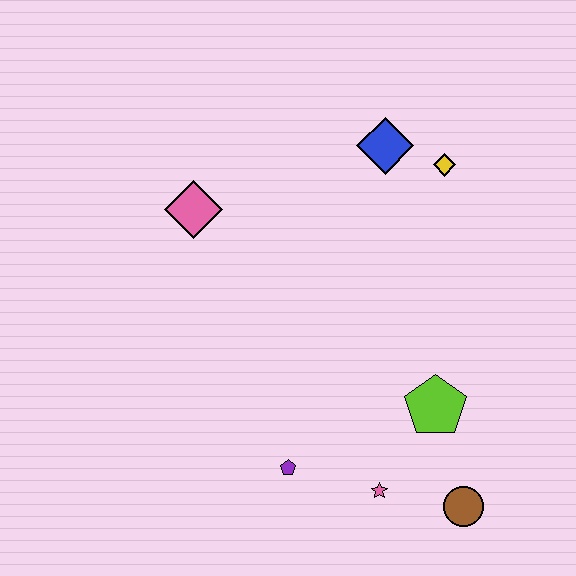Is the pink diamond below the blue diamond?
Yes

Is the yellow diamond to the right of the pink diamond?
Yes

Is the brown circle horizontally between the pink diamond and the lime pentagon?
No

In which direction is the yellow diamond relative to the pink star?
The yellow diamond is above the pink star.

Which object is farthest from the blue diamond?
The brown circle is farthest from the blue diamond.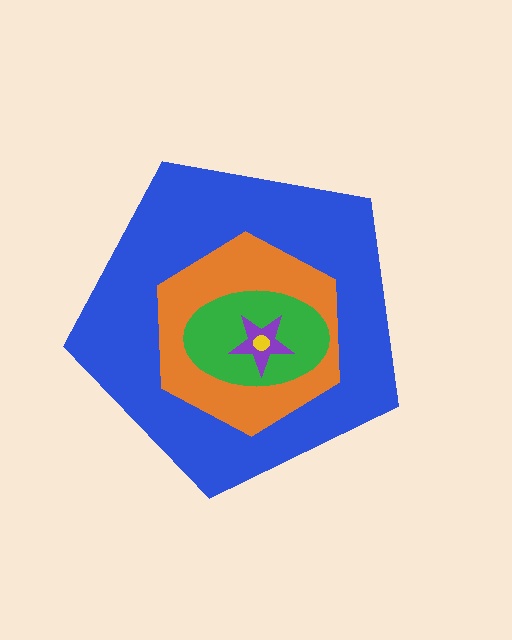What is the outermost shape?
The blue pentagon.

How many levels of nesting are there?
5.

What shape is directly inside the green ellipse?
The purple star.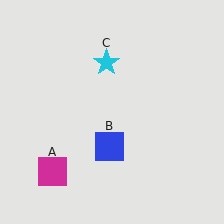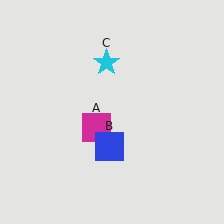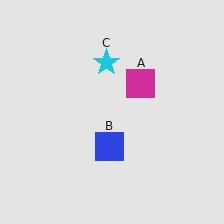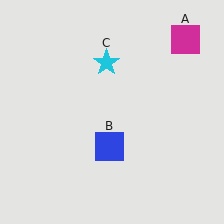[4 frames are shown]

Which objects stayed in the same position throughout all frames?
Blue square (object B) and cyan star (object C) remained stationary.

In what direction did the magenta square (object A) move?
The magenta square (object A) moved up and to the right.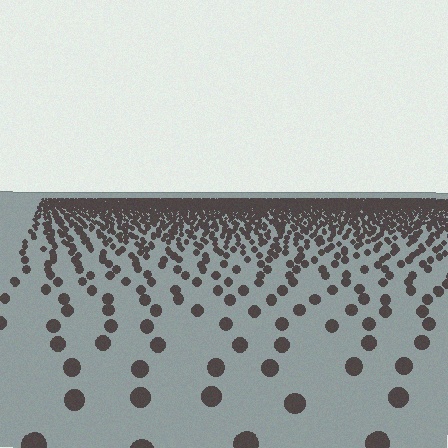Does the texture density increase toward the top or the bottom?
Density increases toward the top.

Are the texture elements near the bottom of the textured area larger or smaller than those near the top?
Larger. Near the bottom, elements are closer to the viewer and appear at a bigger on-screen size.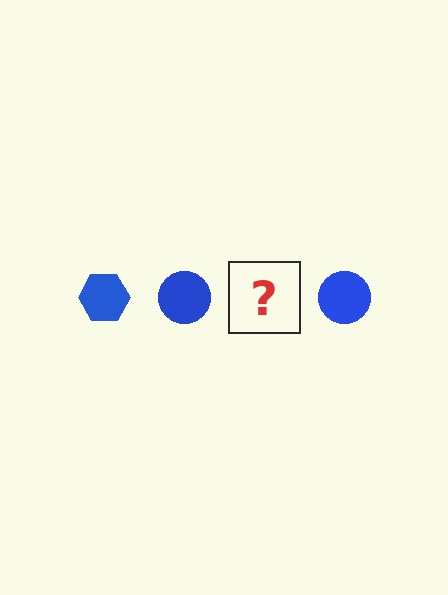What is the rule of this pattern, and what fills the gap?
The rule is that the pattern cycles through hexagon, circle shapes in blue. The gap should be filled with a blue hexagon.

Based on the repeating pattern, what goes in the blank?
The blank should be a blue hexagon.